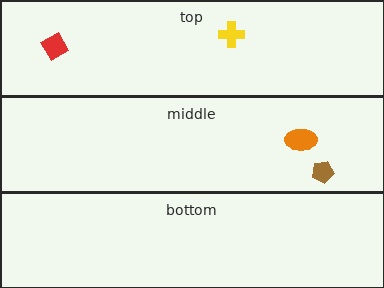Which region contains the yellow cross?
The top region.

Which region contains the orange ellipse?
The middle region.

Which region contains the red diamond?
The top region.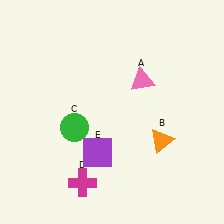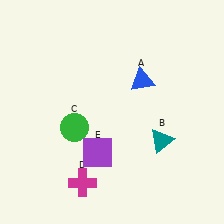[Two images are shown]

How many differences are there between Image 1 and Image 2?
There are 2 differences between the two images.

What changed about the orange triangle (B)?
In Image 1, B is orange. In Image 2, it changed to teal.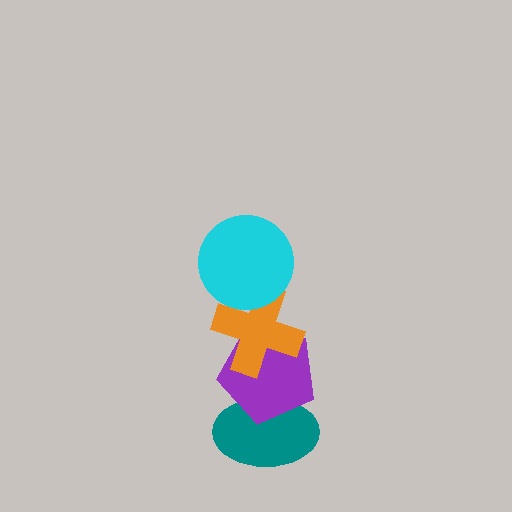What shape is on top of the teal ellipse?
The purple pentagon is on top of the teal ellipse.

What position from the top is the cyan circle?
The cyan circle is 1st from the top.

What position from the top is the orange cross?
The orange cross is 2nd from the top.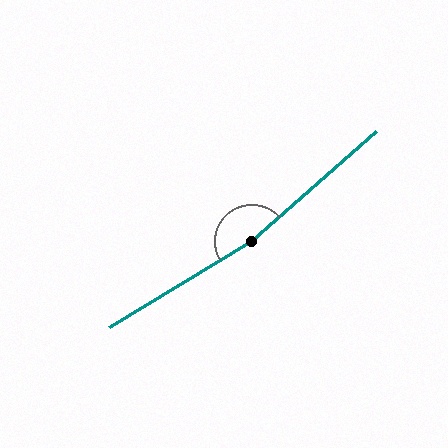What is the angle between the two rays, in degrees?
Approximately 170 degrees.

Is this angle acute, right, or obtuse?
It is obtuse.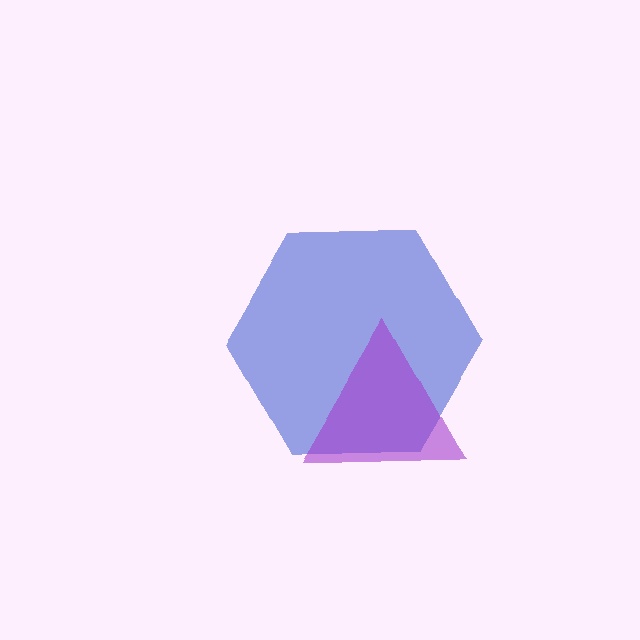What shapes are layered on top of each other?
The layered shapes are: a blue hexagon, a purple triangle.